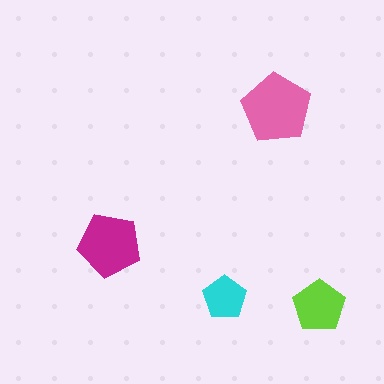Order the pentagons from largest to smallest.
the pink one, the magenta one, the lime one, the cyan one.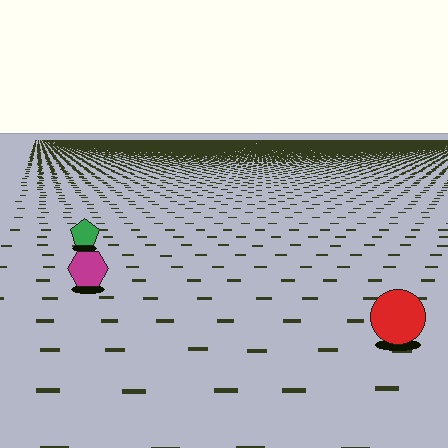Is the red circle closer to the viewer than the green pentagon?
Yes. The red circle is closer — you can tell from the texture gradient: the ground texture is coarser near it.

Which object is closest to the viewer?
The red circle is closest. The texture marks near it are larger and more spread out.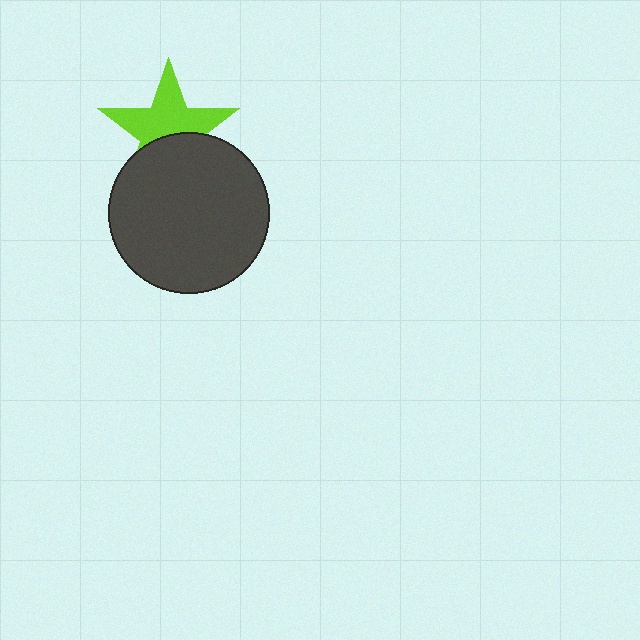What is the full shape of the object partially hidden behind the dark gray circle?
The partially hidden object is a lime star.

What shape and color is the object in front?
The object in front is a dark gray circle.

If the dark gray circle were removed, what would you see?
You would see the complete lime star.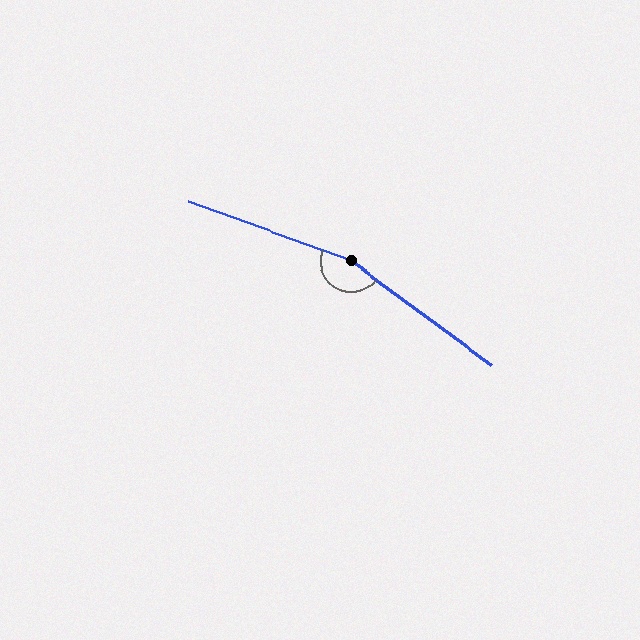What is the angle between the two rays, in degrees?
Approximately 164 degrees.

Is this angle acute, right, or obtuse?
It is obtuse.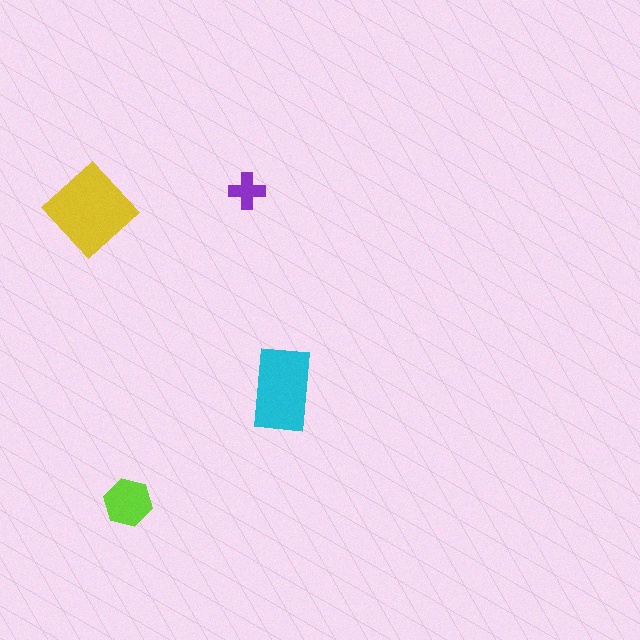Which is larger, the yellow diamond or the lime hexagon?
The yellow diamond.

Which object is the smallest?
The purple cross.